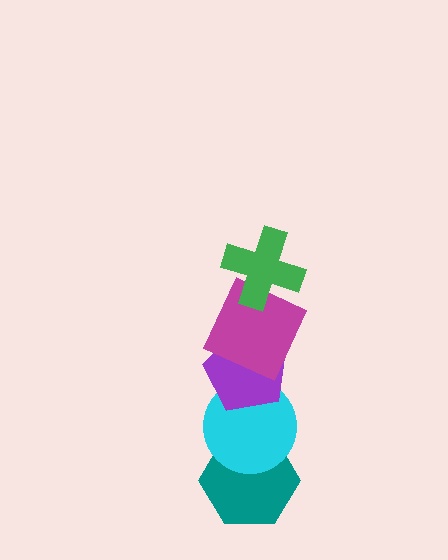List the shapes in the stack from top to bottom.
From top to bottom: the green cross, the magenta square, the purple pentagon, the cyan circle, the teal hexagon.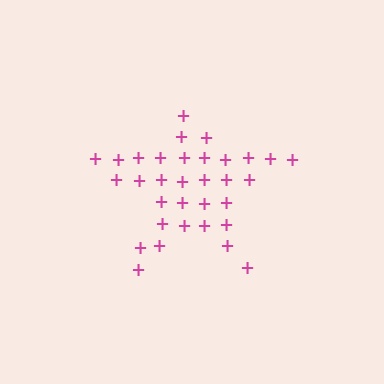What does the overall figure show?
The overall figure shows a star.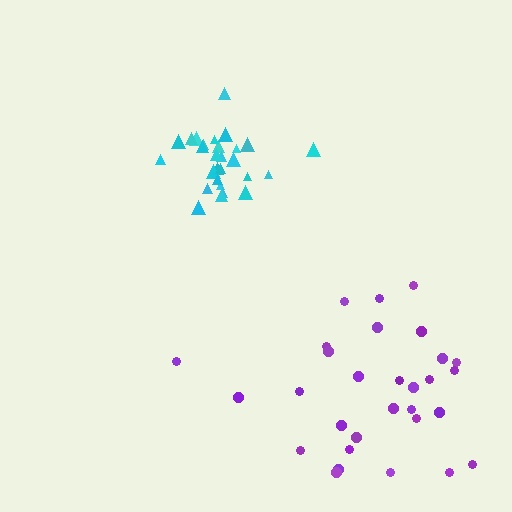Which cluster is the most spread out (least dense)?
Purple.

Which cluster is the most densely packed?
Cyan.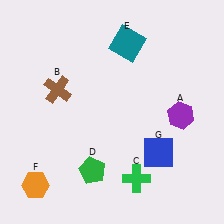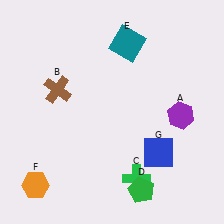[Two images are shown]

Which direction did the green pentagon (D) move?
The green pentagon (D) moved right.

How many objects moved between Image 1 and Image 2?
1 object moved between the two images.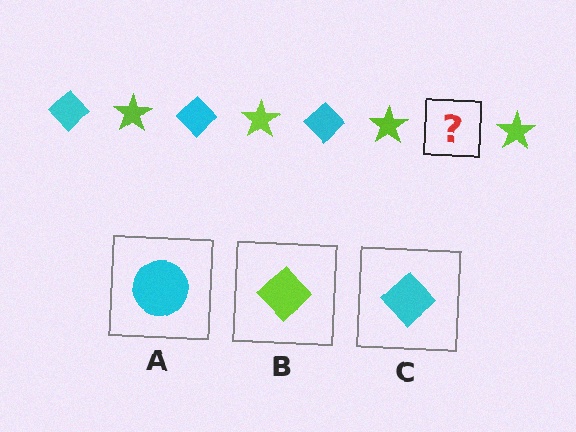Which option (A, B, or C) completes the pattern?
C.